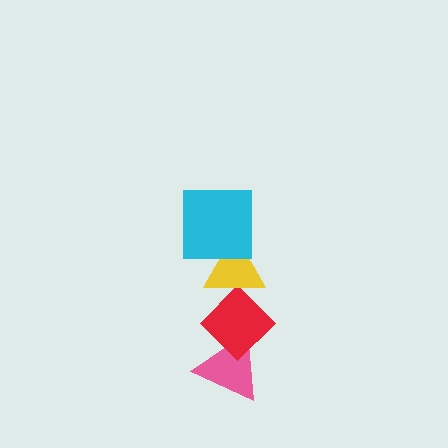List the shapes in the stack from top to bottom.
From top to bottom: the cyan square, the yellow triangle, the red diamond, the pink triangle.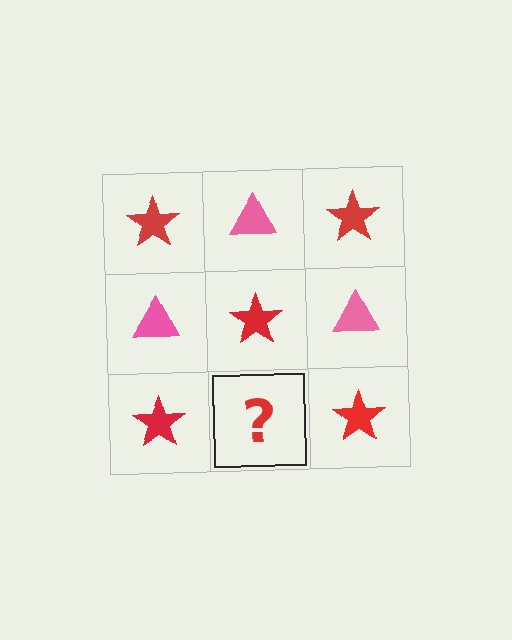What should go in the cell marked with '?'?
The missing cell should contain a pink triangle.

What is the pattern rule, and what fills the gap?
The rule is that it alternates red star and pink triangle in a checkerboard pattern. The gap should be filled with a pink triangle.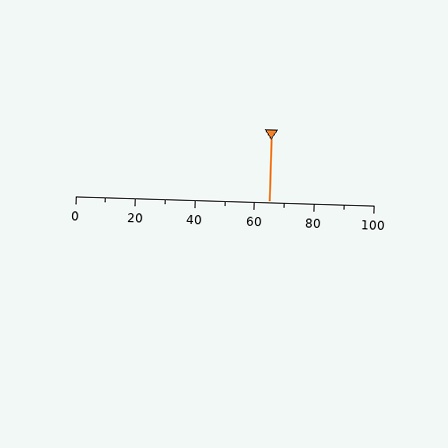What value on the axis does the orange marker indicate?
The marker indicates approximately 65.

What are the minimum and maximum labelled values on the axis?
The axis runs from 0 to 100.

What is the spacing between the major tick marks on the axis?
The major ticks are spaced 20 apart.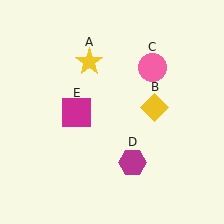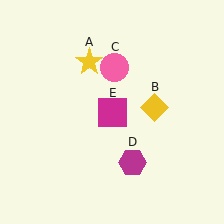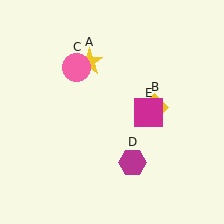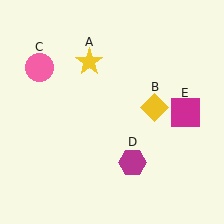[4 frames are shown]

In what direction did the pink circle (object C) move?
The pink circle (object C) moved left.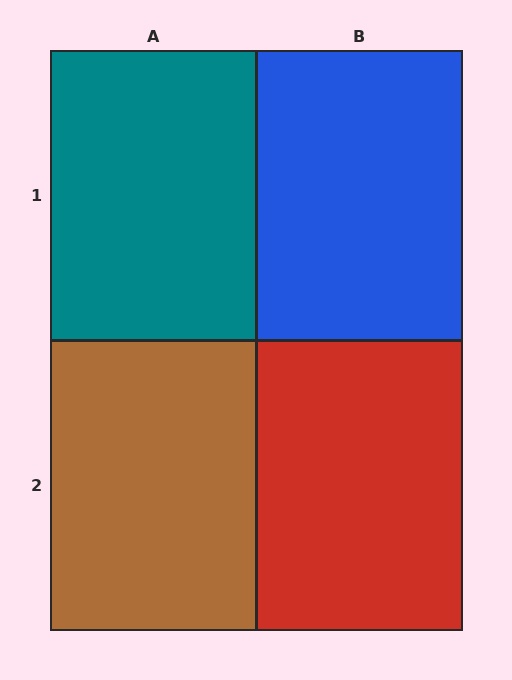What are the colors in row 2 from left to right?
Brown, red.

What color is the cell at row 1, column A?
Teal.